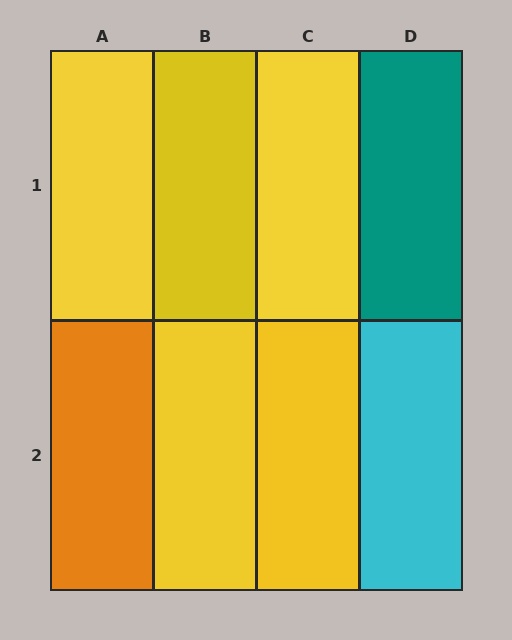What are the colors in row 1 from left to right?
Yellow, yellow, yellow, teal.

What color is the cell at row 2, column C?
Yellow.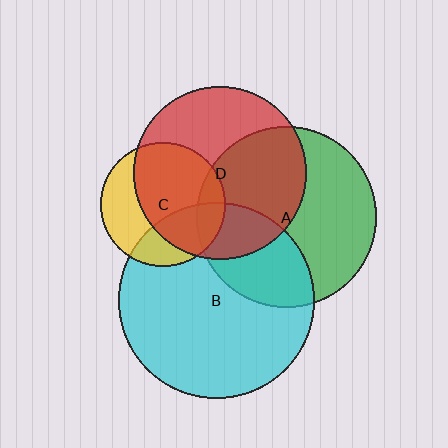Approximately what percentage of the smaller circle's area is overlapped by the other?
Approximately 45%.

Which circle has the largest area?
Circle B (cyan).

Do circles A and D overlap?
Yes.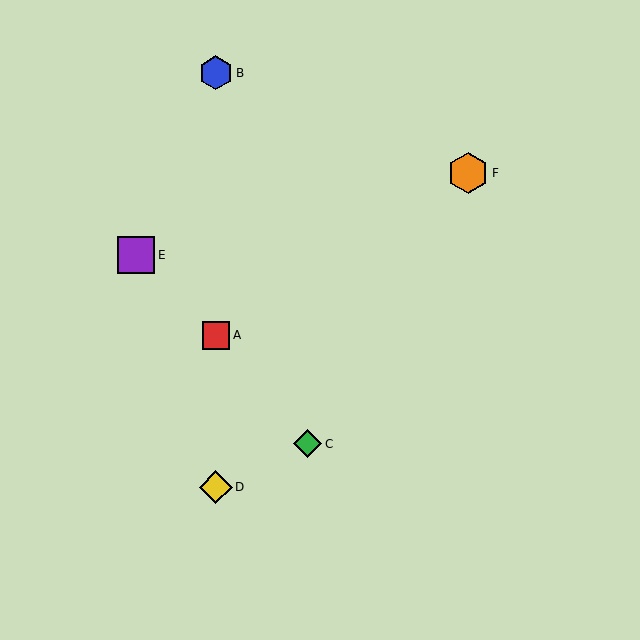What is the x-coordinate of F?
Object F is at x≈468.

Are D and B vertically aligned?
Yes, both are at x≈216.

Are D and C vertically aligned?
No, D is at x≈216 and C is at x≈308.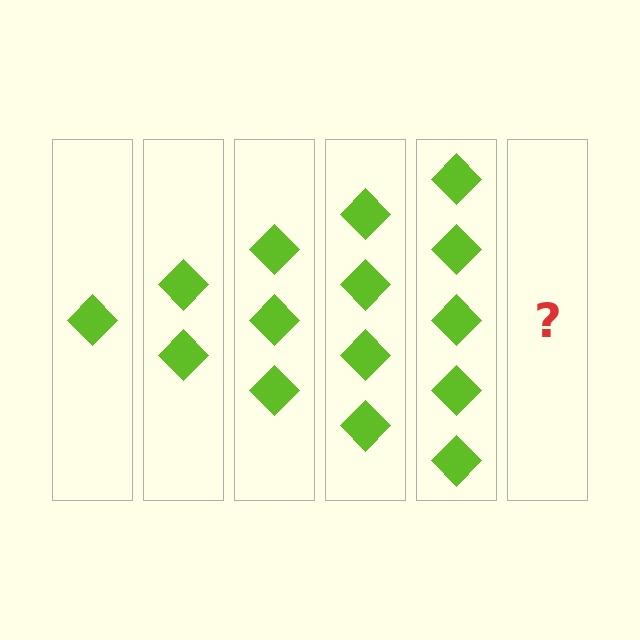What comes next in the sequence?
The next element should be 6 diamonds.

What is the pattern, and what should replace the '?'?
The pattern is that each step adds one more diamond. The '?' should be 6 diamonds.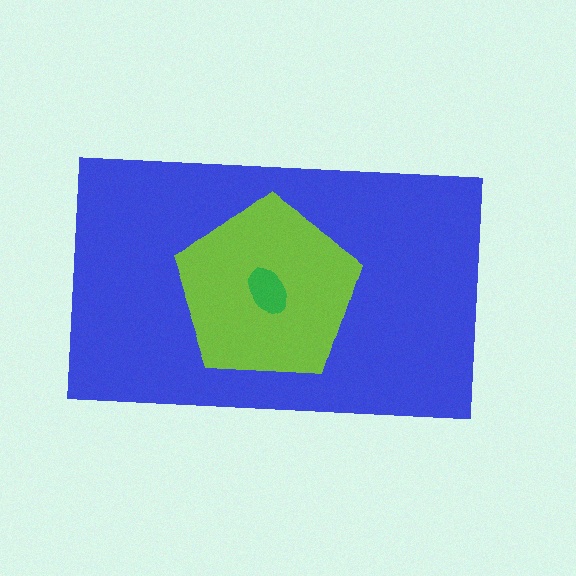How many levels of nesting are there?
3.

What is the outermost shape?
The blue rectangle.